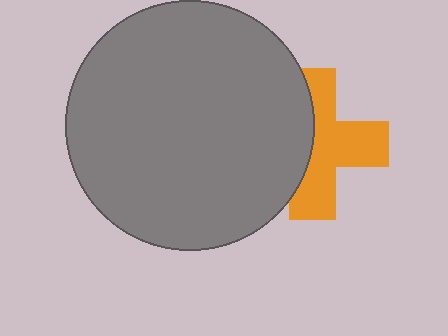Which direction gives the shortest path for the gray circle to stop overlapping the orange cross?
Moving left gives the shortest separation.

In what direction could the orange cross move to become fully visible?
The orange cross could move right. That would shift it out from behind the gray circle entirely.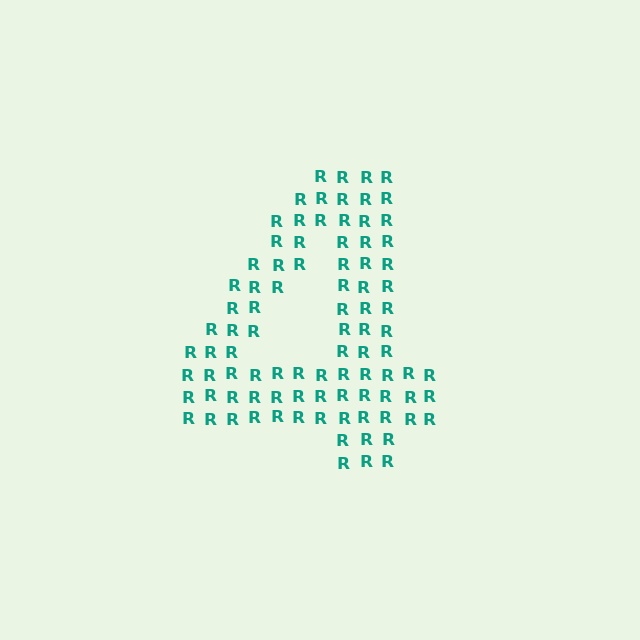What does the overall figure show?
The overall figure shows the digit 4.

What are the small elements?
The small elements are letter R's.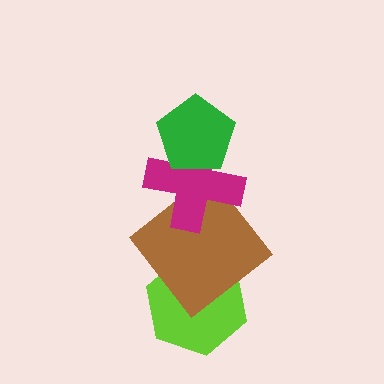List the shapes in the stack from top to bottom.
From top to bottom: the green pentagon, the magenta cross, the brown diamond, the lime hexagon.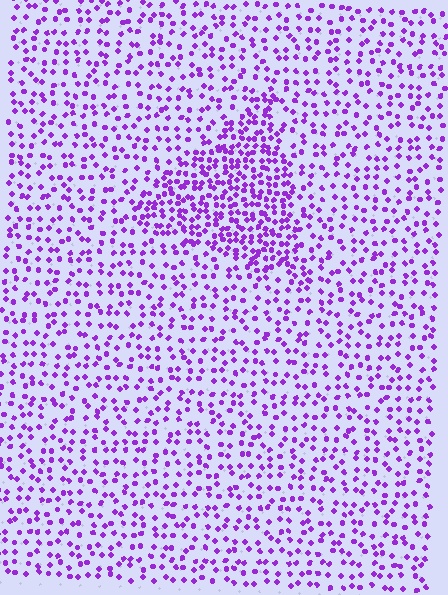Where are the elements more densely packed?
The elements are more densely packed inside the triangle boundary.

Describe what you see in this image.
The image contains small purple elements arranged at two different densities. A triangle-shaped region is visible where the elements are more densely packed than the surrounding area.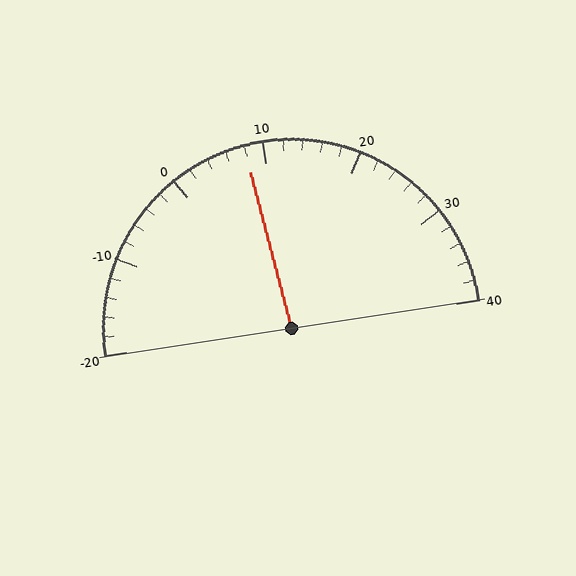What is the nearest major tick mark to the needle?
The nearest major tick mark is 10.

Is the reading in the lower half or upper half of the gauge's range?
The reading is in the lower half of the range (-20 to 40).